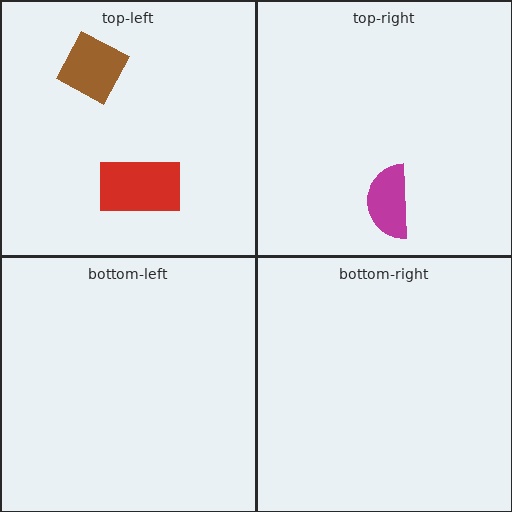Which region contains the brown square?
The top-left region.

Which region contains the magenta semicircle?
The top-right region.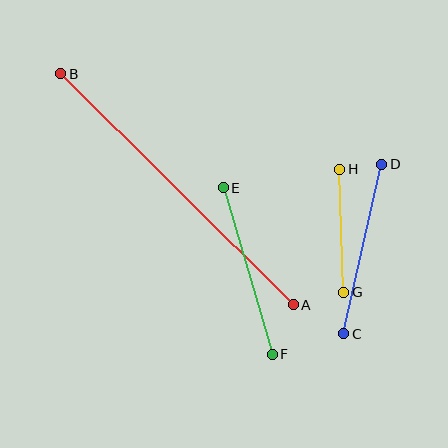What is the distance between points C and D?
The distance is approximately 173 pixels.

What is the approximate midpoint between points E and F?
The midpoint is at approximately (248, 271) pixels.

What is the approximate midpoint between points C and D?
The midpoint is at approximately (363, 249) pixels.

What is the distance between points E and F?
The distance is approximately 174 pixels.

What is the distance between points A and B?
The distance is approximately 328 pixels.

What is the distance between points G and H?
The distance is approximately 123 pixels.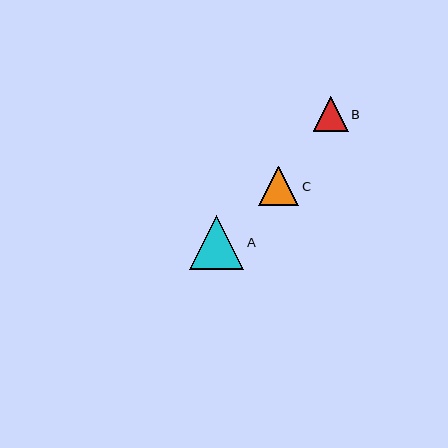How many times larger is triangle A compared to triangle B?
Triangle A is approximately 1.6 times the size of triangle B.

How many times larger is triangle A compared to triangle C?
Triangle A is approximately 1.4 times the size of triangle C.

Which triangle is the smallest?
Triangle B is the smallest with a size of approximately 35 pixels.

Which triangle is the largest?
Triangle A is the largest with a size of approximately 54 pixels.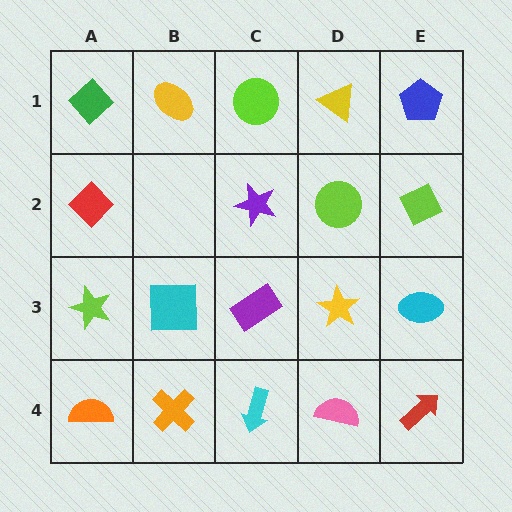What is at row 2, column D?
A lime circle.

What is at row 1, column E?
A blue pentagon.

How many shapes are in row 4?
5 shapes.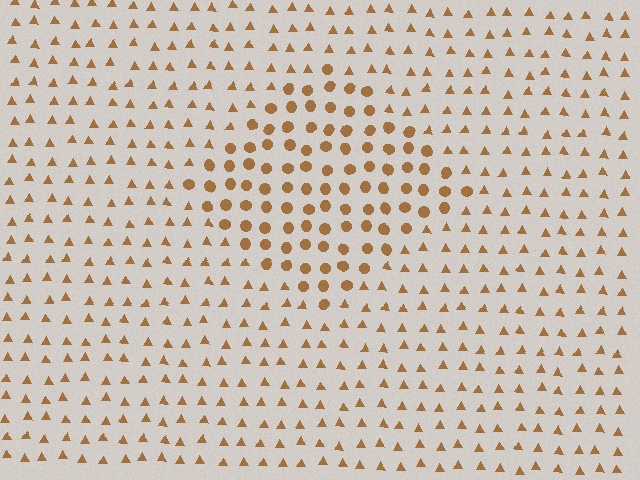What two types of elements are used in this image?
The image uses circles inside the diamond region and triangles outside it.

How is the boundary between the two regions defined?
The boundary is defined by a change in element shape: circles inside vs. triangles outside. All elements share the same color and spacing.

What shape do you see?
I see a diamond.